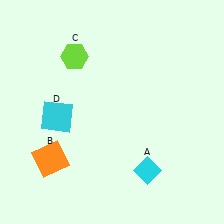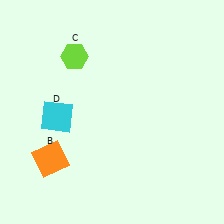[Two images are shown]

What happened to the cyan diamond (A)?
The cyan diamond (A) was removed in Image 2. It was in the bottom-right area of Image 1.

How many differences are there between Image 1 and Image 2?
There is 1 difference between the two images.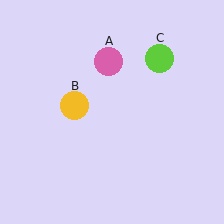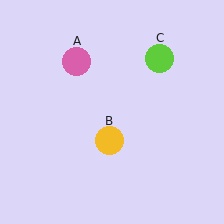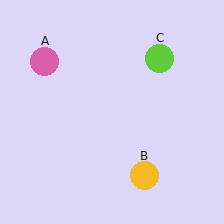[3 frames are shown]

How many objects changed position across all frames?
2 objects changed position: pink circle (object A), yellow circle (object B).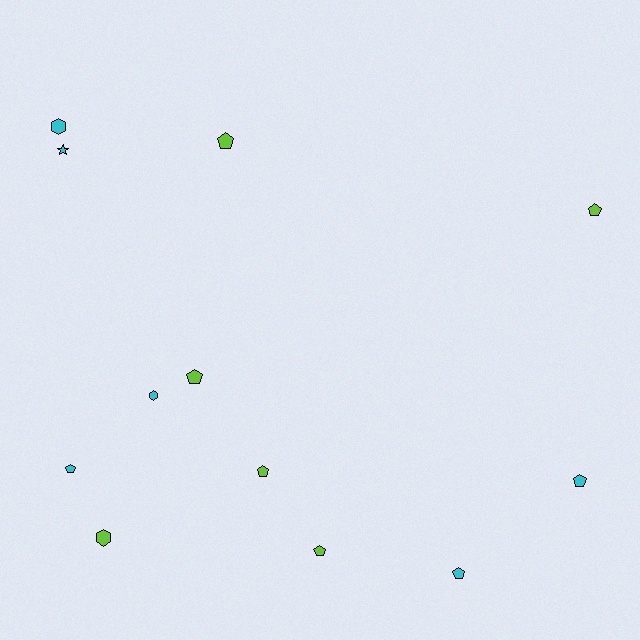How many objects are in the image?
There are 12 objects.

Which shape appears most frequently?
Pentagon, with 8 objects.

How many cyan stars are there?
There is 1 cyan star.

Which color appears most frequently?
Cyan, with 6 objects.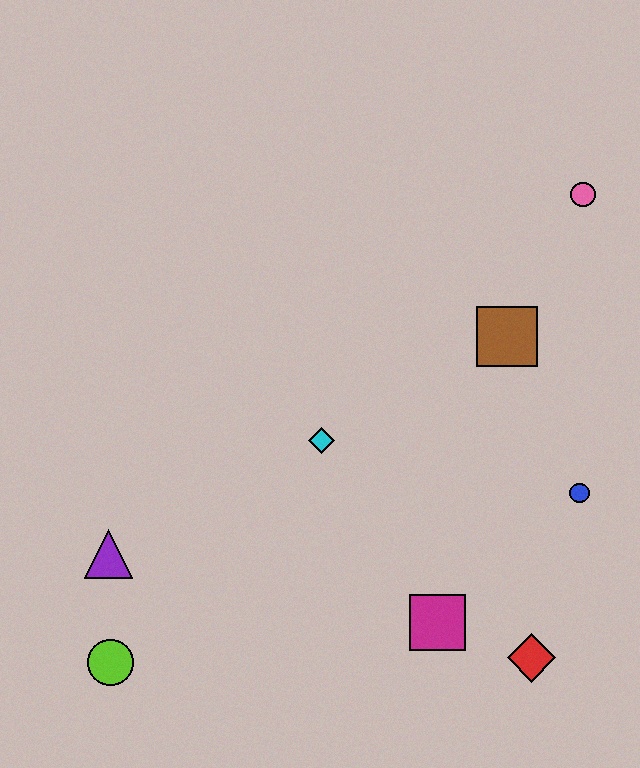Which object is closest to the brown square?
The pink circle is closest to the brown square.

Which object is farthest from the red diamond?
The pink circle is farthest from the red diamond.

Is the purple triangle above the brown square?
No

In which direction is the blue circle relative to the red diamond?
The blue circle is above the red diamond.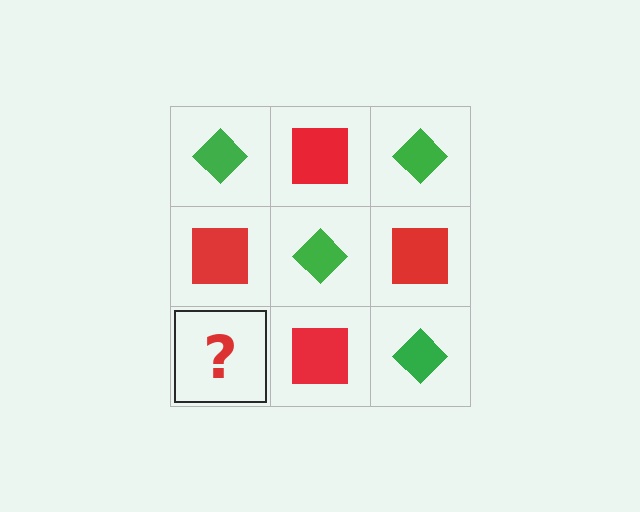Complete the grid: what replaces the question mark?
The question mark should be replaced with a green diamond.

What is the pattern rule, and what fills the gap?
The rule is that it alternates green diamond and red square in a checkerboard pattern. The gap should be filled with a green diamond.